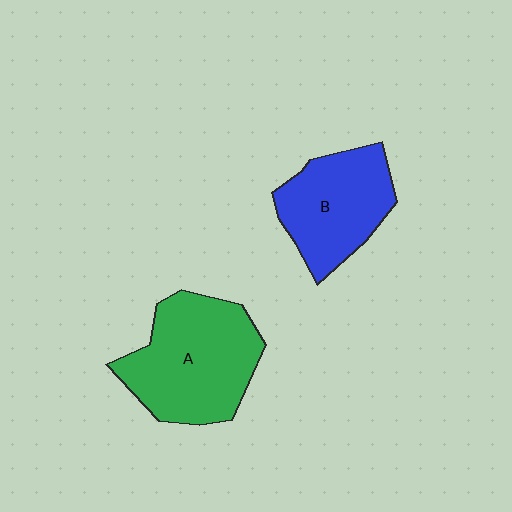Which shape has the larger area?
Shape A (green).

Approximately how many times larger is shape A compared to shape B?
Approximately 1.3 times.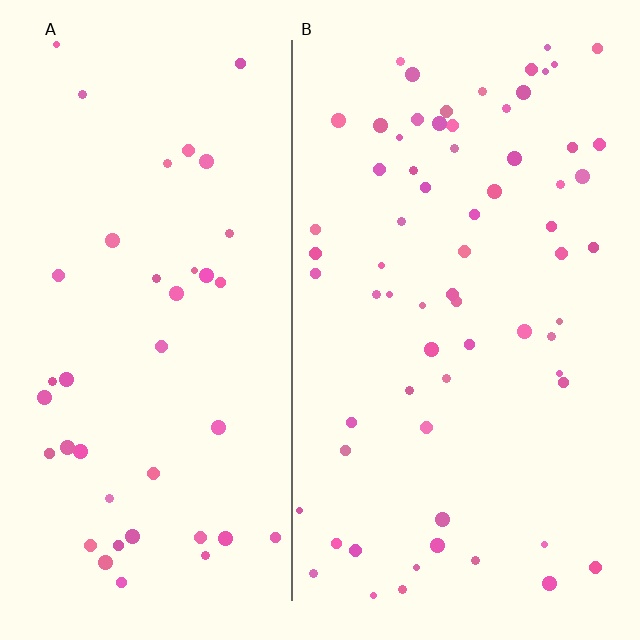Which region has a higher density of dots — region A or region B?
B (the right).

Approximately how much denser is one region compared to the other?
Approximately 1.6× — region B over region A.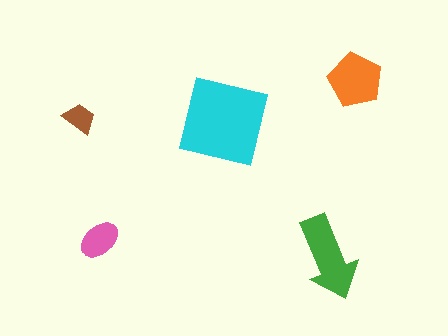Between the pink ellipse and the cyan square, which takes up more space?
The cyan square.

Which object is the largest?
The cyan square.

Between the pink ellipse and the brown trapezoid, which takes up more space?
The pink ellipse.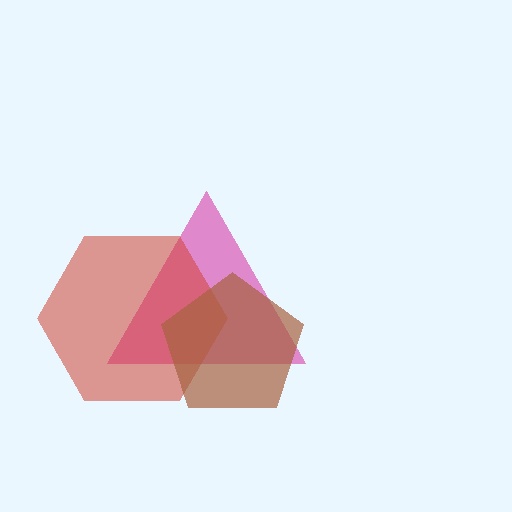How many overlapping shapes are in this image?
There are 3 overlapping shapes in the image.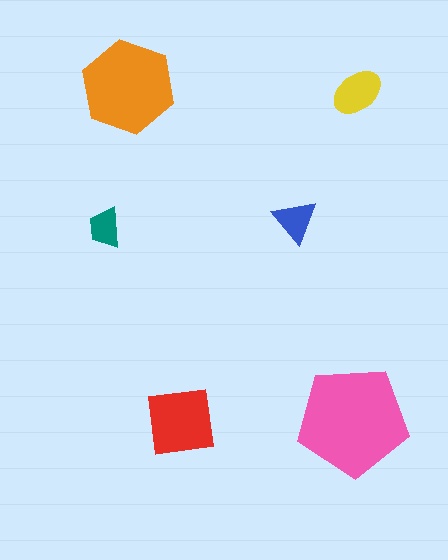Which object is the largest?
The pink pentagon.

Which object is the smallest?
The teal trapezoid.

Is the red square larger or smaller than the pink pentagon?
Smaller.